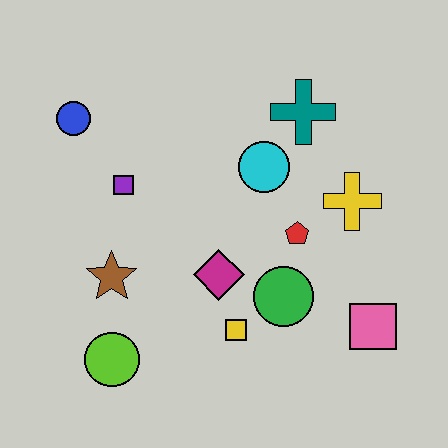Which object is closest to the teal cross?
The cyan circle is closest to the teal cross.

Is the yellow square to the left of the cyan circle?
Yes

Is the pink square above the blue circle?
No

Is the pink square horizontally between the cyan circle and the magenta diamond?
No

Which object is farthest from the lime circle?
The teal cross is farthest from the lime circle.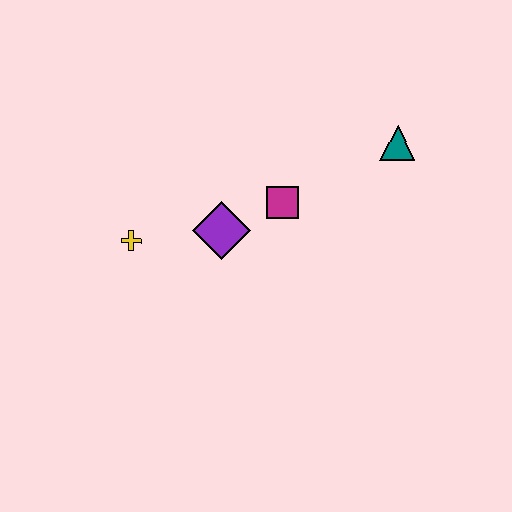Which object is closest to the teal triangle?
The magenta square is closest to the teal triangle.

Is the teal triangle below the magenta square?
No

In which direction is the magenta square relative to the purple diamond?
The magenta square is to the right of the purple diamond.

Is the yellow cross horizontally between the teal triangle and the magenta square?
No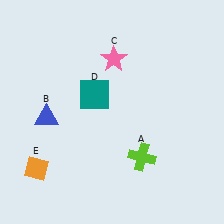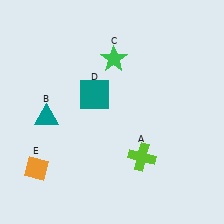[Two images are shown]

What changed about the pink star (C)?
In Image 1, C is pink. In Image 2, it changed to green.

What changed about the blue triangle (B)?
In Image 1, B is blue. In Image 2, it changed to teal.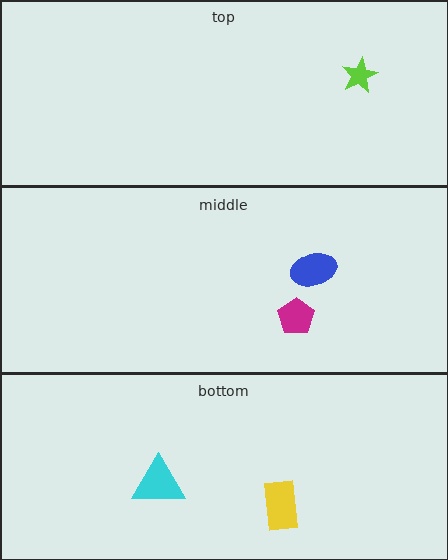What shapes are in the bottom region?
The cyan triangle, the yellow rectangle.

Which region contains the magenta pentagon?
The middle region.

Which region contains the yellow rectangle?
The bottom region.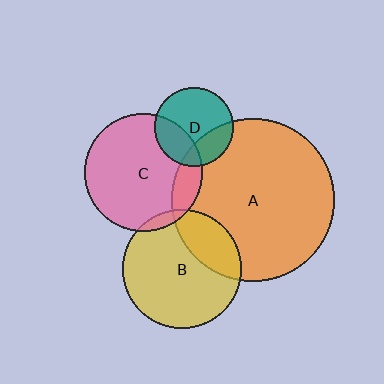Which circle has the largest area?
Circle A (orange).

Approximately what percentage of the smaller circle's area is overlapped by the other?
Approximately 5%.